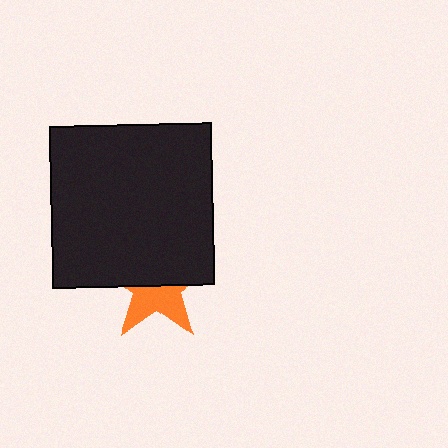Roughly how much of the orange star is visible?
A small part of it is visible (roughly 42%).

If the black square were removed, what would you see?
You would see the complete orange star.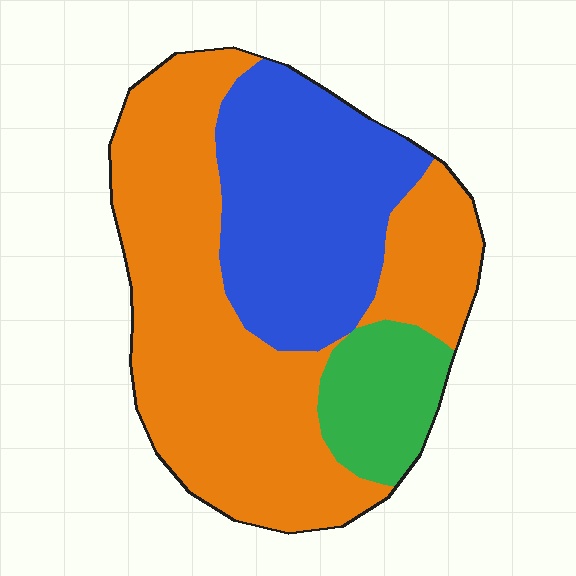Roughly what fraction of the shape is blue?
Blue takes up about one third (1/3) of the shape.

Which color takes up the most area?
Orange, at roughly 55%.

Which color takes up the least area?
Green, at roughly 10%.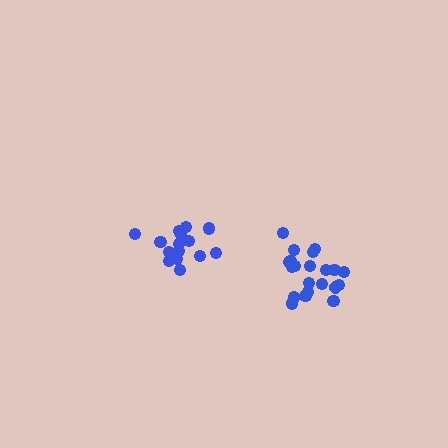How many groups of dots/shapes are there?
There are 2 groups.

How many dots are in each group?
Group 1: 15 dots, Group 2: 21 dots (36 total).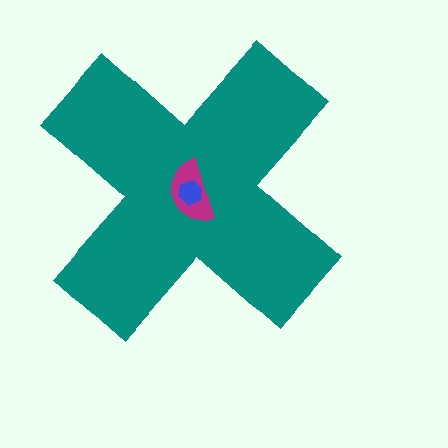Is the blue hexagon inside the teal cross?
Yes.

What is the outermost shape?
The teal cross.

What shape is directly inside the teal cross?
The magenta semicircle.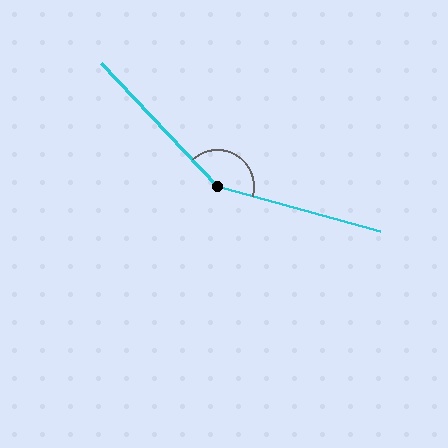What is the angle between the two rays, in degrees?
Approximately 149 degrees.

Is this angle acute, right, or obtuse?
It is obtuse.